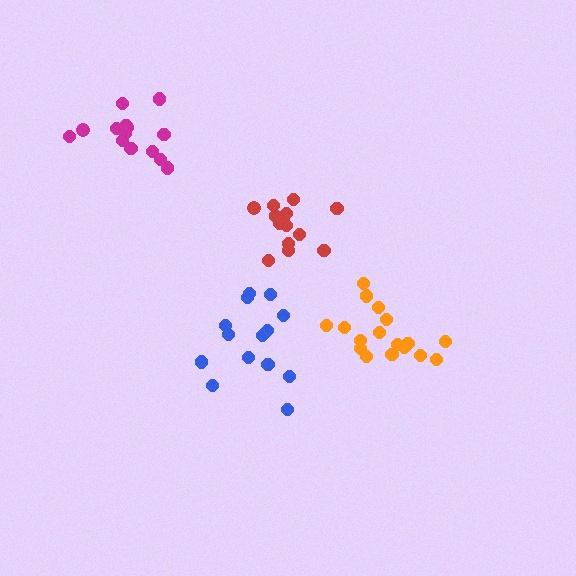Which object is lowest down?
The blue cluster is bottommost.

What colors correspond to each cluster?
The clusters are colored: magenta, blue, orange, red.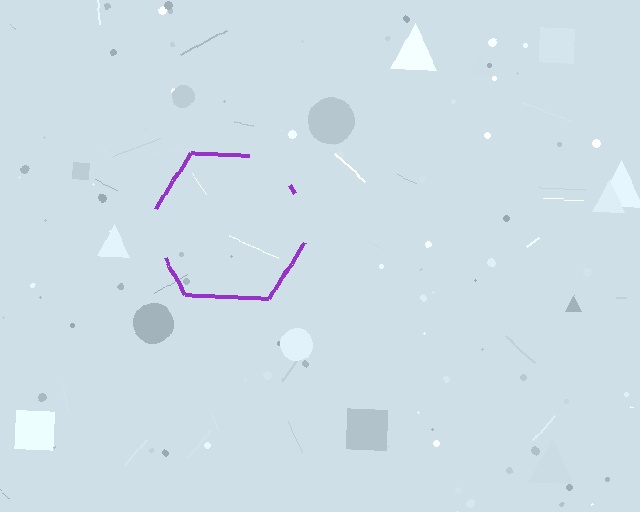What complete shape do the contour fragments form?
The contour fragments form a hexagon.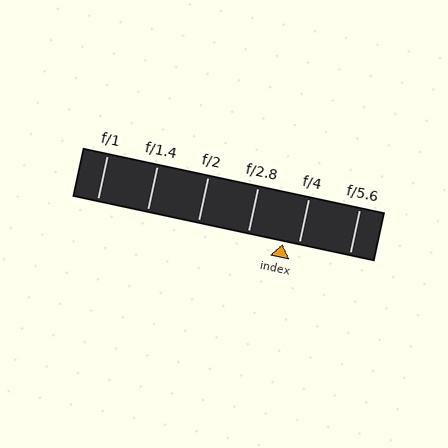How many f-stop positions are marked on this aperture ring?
There are 6 f-stop positions marked.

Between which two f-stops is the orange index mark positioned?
The index mark is between f/2.8 and f/4.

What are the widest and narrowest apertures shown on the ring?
The widest aperture shown is f/1 and the narrowest is f/5.6.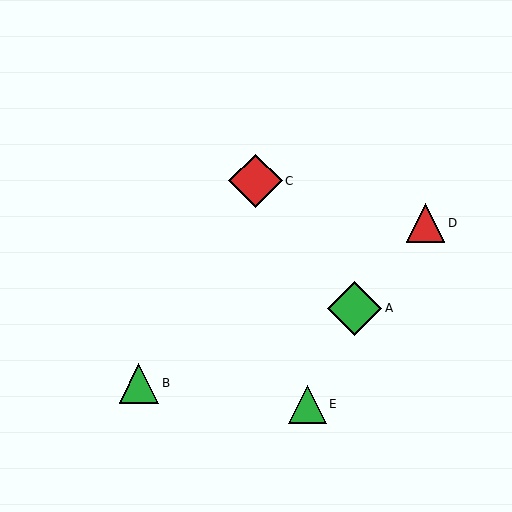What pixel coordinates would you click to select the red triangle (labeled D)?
Click at (425, 223) to select the red triangle D.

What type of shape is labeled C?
Shape C is a red diamond.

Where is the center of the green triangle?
The center of the green triangle is at (308, 404).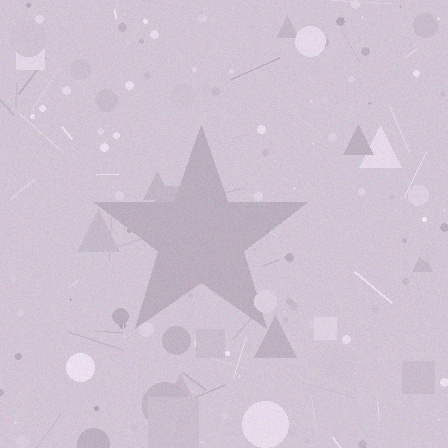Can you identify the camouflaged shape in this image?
The camouflaged shape is a star.